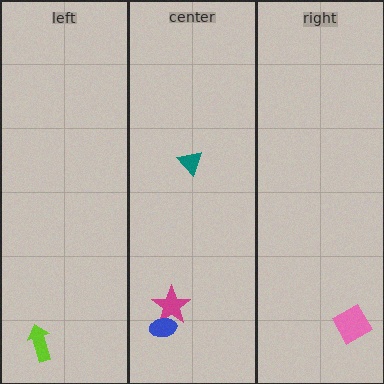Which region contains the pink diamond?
The right region.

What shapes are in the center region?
The magenta star, the blue ellipse, the teal triangle.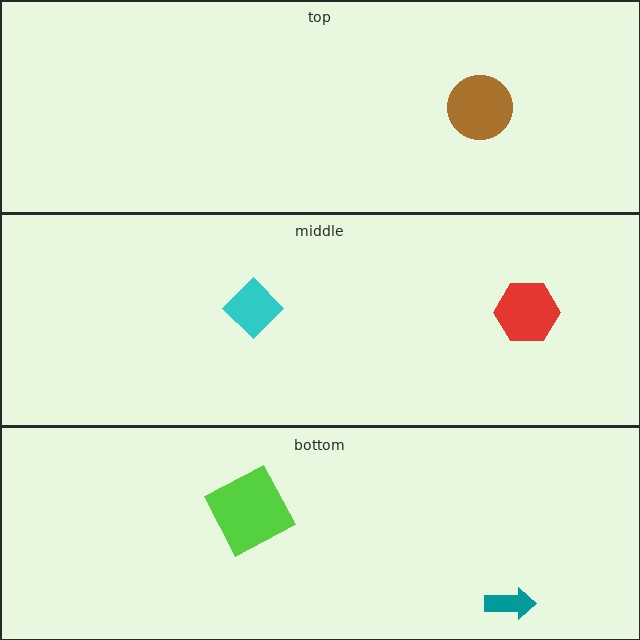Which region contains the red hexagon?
The middle region.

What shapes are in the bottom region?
The lime square, the teal arrow.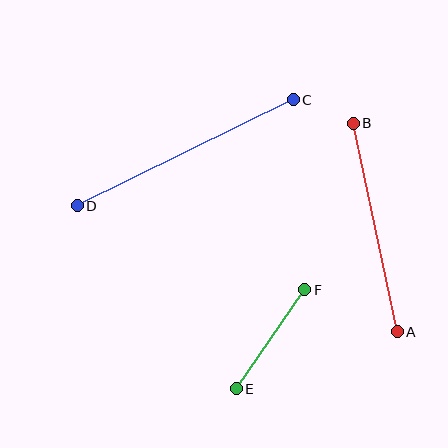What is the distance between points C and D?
The distance is approximately 241 pixels.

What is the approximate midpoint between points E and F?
The midpoint is at approximately (270, 339) pixels.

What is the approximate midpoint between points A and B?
The midpoint is at approximately (375, 228) pixels.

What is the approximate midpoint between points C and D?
The midpoint is at approximately (185, 153) pixels.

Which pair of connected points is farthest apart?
Points C and D are farthest apart.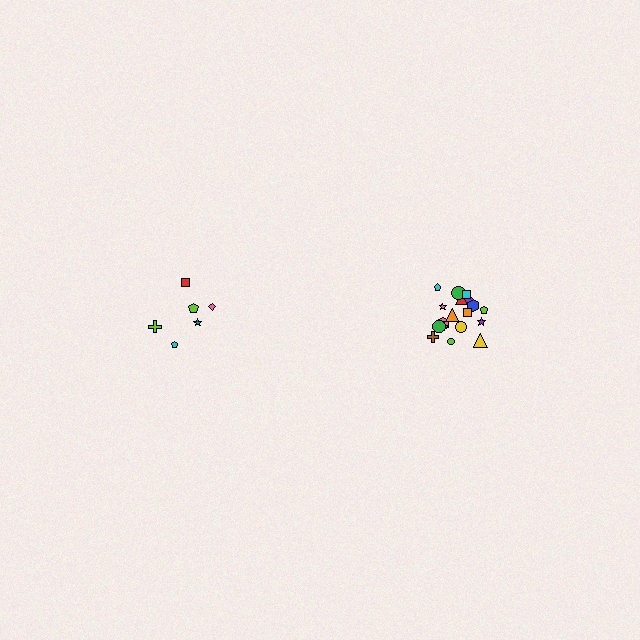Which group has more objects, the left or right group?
The right group.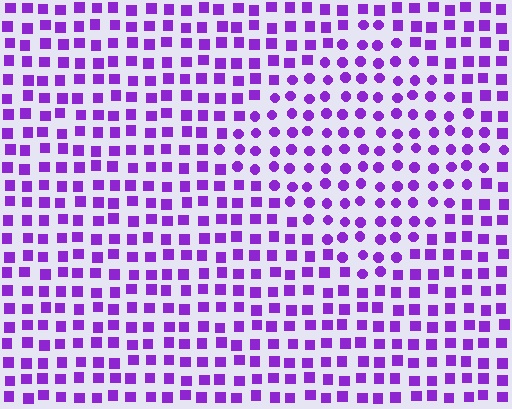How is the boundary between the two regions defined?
The boundary is defined by a change in element shape: circles inside vs. squares outside. All elements share the same color and spacing.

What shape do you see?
I see a diamond.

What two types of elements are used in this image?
The image uses circles inside the diamond region and squares outside it.